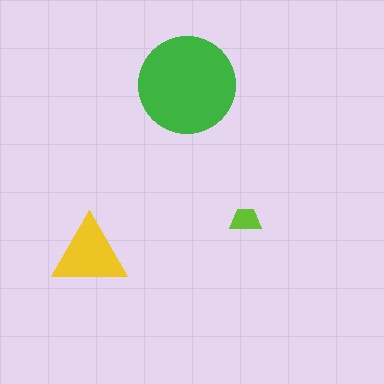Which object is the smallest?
The lime trapezoid.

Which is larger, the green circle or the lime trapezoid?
The green circle.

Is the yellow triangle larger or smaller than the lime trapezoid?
Larger.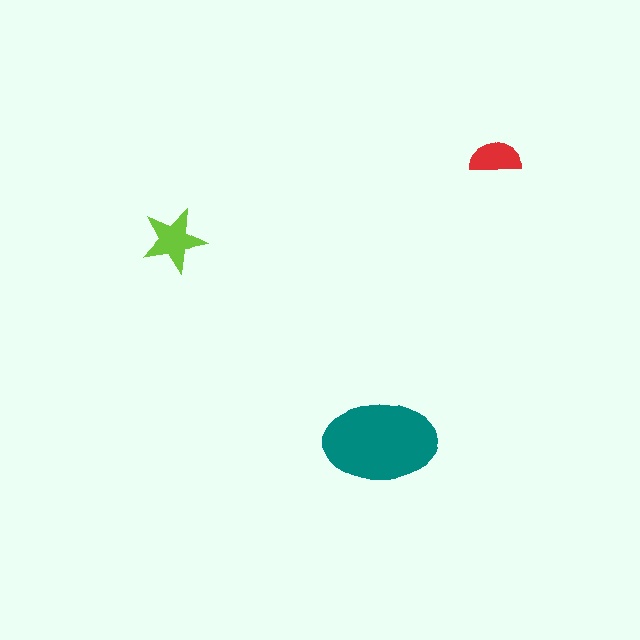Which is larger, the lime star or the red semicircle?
The lime star.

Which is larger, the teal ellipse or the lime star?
The teal ellipse.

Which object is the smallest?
The red semicircle.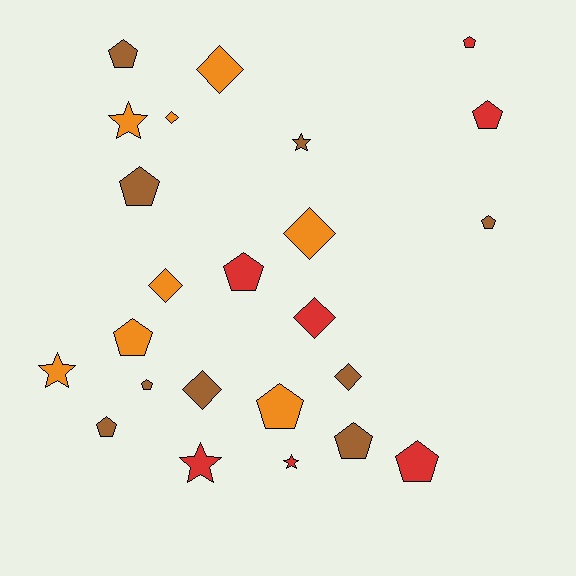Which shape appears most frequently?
Pentagon, with 12 objects.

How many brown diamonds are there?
There are 2 brown diamonds.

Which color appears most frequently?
Brown, with 9 objects.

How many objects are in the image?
There are 24 objects.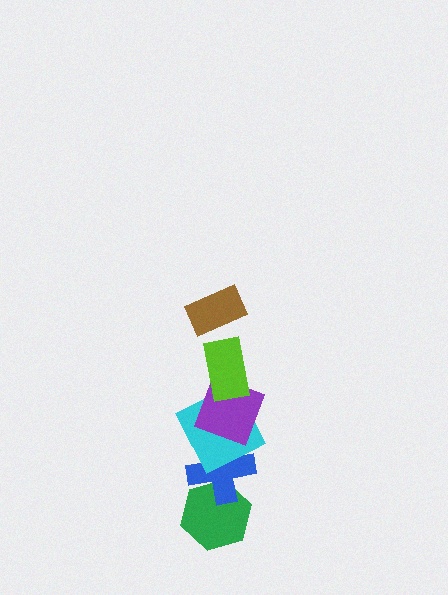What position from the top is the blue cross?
The blue cross is 5th from the top.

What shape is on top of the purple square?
The lime rectangle is on top of the purple square.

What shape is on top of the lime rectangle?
The brown rectangle is on top of the lime rectangle.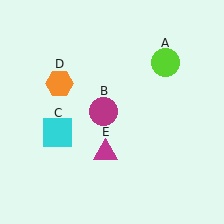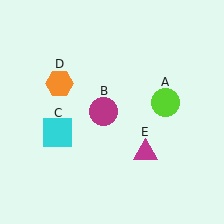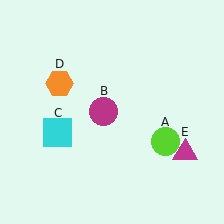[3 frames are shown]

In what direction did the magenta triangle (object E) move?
The magenta triangle (object E) moved right.